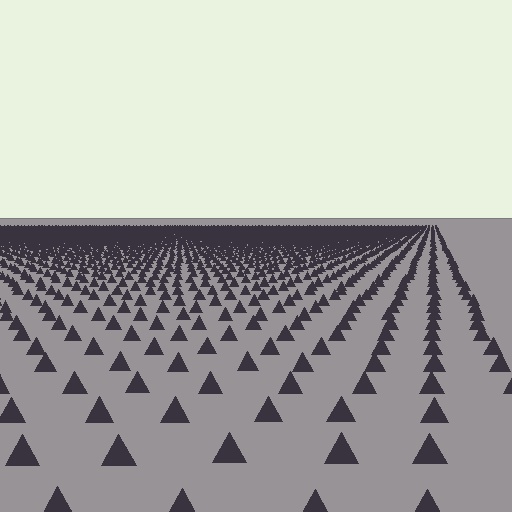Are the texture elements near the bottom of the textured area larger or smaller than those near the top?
Larger. Near the bottom, elements are closer to the viewer and appear at a bigger on-screen size.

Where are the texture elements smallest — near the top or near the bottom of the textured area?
Near the top.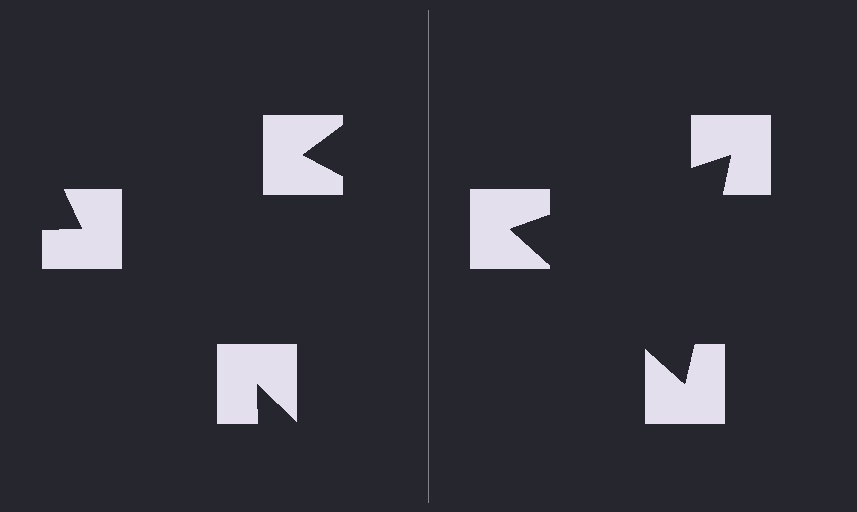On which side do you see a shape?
An illusory triangle appears on the right side. On the left side the wedge cuts are rotated, so no coherent shape forms.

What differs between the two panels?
The notched squares are positioned identically on both sides; only the wedge orientations differ. On the right they align to a triangle; on the left they are misaligned.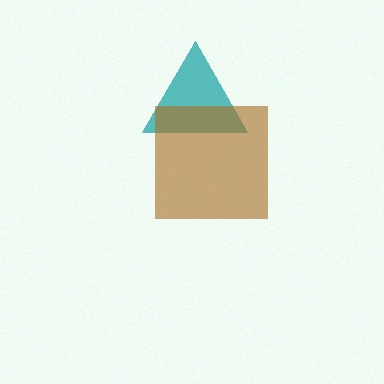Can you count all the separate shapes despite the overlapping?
Yes, there are 2 separate shapes.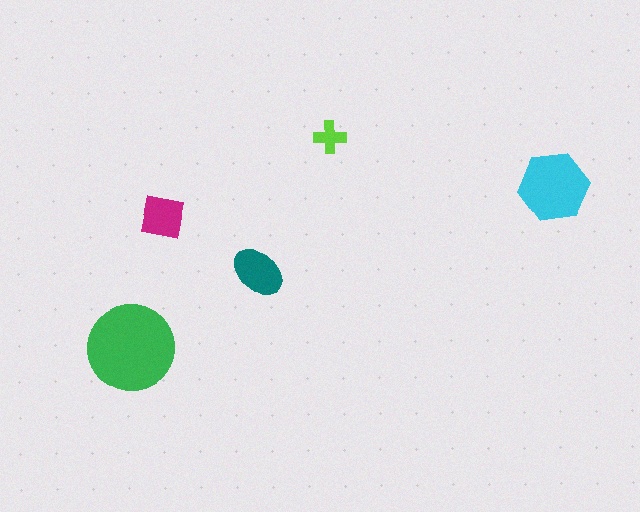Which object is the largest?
The green circle.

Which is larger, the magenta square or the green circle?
The green circle.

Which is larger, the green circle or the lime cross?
The green circle.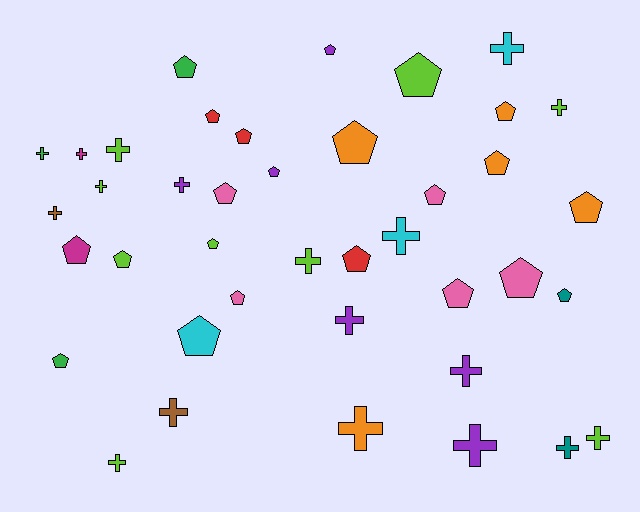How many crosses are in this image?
There are 18 crosses.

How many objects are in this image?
There are 40 objects.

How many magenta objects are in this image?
There are 2 magenta objects.